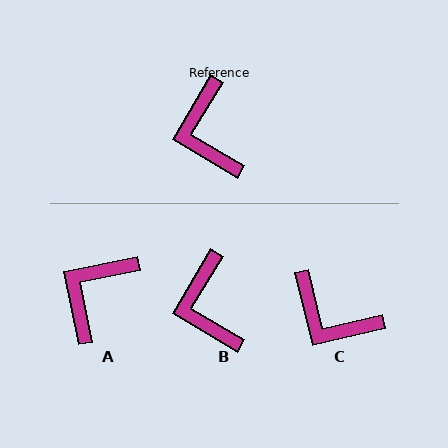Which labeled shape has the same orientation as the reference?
B.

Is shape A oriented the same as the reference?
No, it is off by about 48 degrees.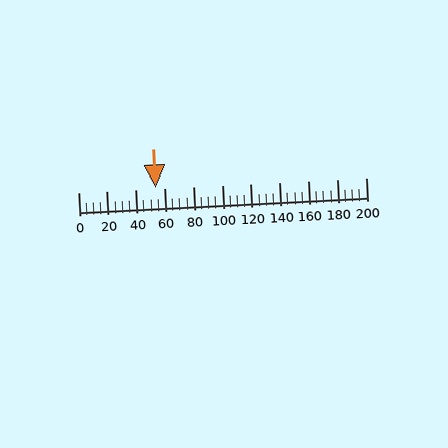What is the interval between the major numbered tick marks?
The major tick marks are spaced 20 units apart.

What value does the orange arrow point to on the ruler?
The orange arrow points to approximately 54.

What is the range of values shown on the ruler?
The ruler shows values from 0 to 200.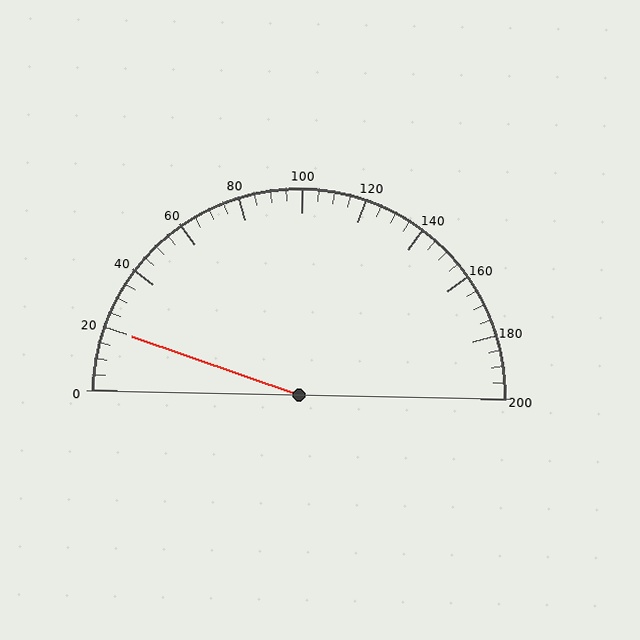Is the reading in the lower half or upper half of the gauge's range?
The reading is in the lower half of the range (0 to 200).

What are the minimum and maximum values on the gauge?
The gauge ranges from 0 to 200.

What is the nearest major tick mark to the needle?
The nearest major tick mark is 20.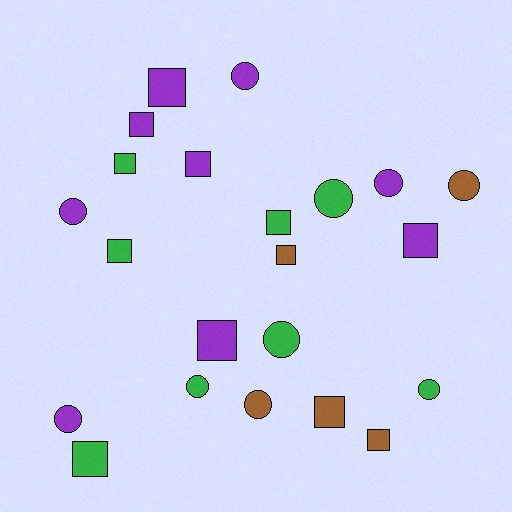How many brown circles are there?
There are 2 brown circles.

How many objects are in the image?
There are 22 objects.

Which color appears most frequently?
Purple, with 9 objects.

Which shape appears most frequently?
Square, with 12 objects.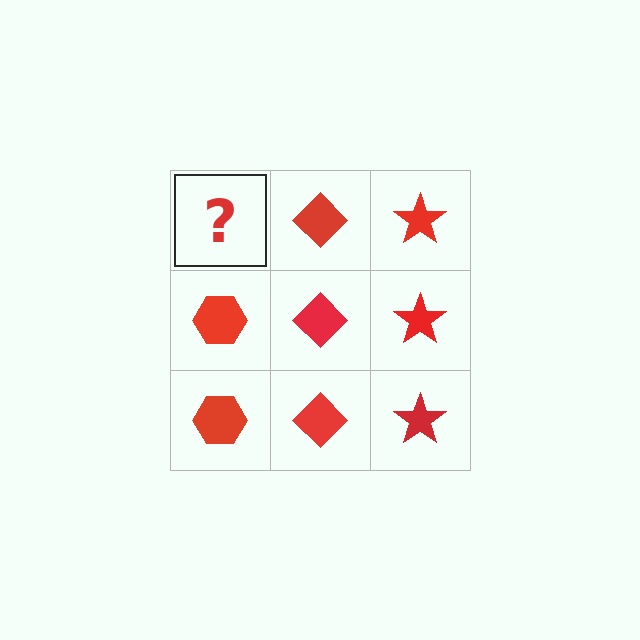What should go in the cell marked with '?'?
The missing cell should contain a red hexagon.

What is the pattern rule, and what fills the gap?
The rule is that each column has a consistent shape. The gap should be filled with a red hexagon.